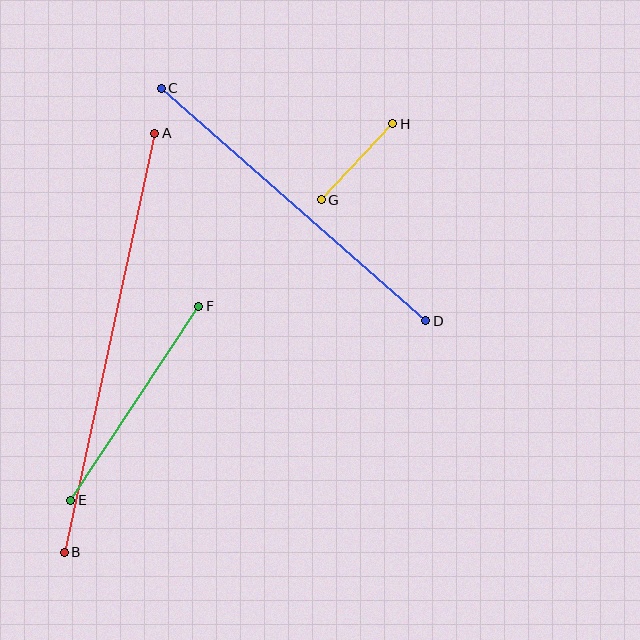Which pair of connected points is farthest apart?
Points A and B are farthest apart.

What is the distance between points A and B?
The distance is approximately 429 pixels.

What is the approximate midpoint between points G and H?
The midpoint is at approximately (357, 162) pixels.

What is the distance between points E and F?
The distance is approximately 232 pixels.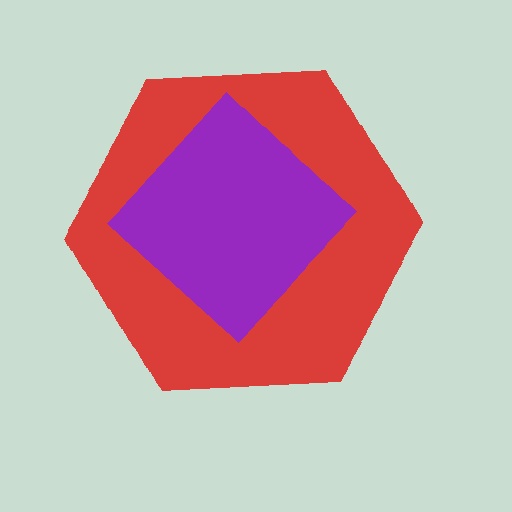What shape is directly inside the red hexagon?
The purple diamond.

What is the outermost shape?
The red hexagon.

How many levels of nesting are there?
2.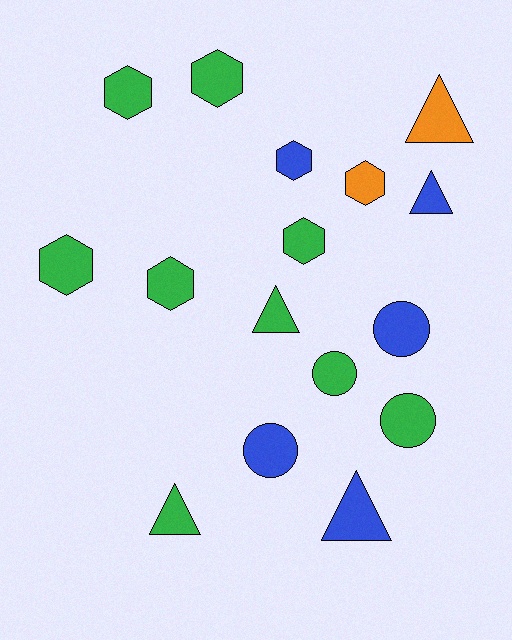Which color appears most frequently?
Green, with 9 objects.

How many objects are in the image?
There are 16 objects.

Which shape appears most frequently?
Hexagon, with 7 objects.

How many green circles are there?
There are 2 green circles.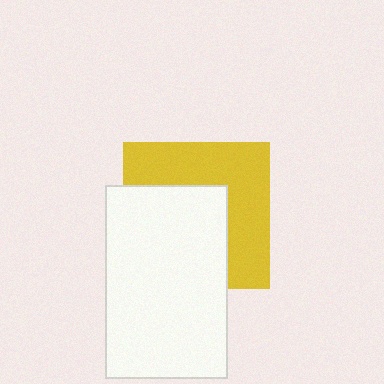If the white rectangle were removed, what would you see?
You would see the complete yellow square.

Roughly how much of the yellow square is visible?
About half of it is visible (roughly 50%).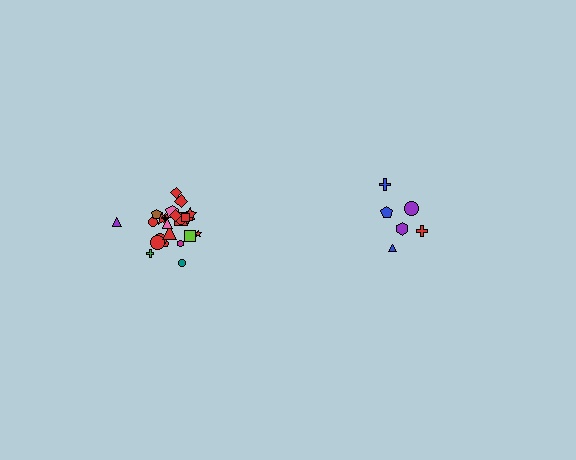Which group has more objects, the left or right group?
The left group.